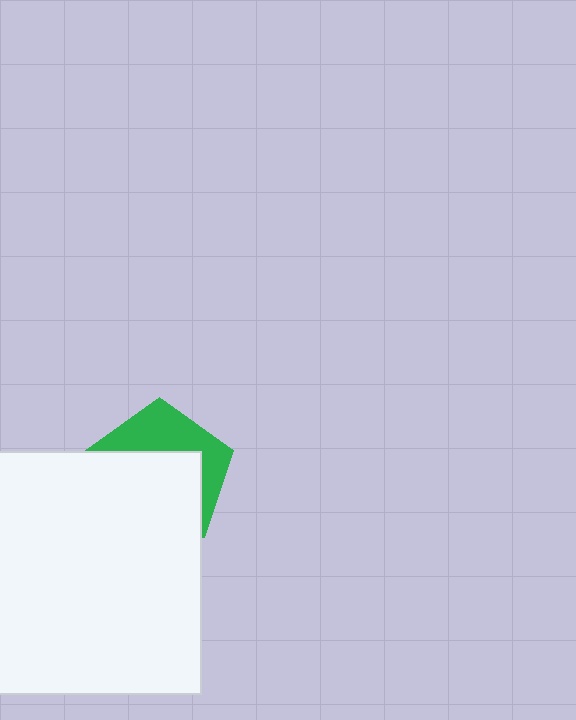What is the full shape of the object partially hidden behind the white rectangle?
The partially hidden object is a green pentagon.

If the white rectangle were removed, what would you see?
You would see the complete green pentagon.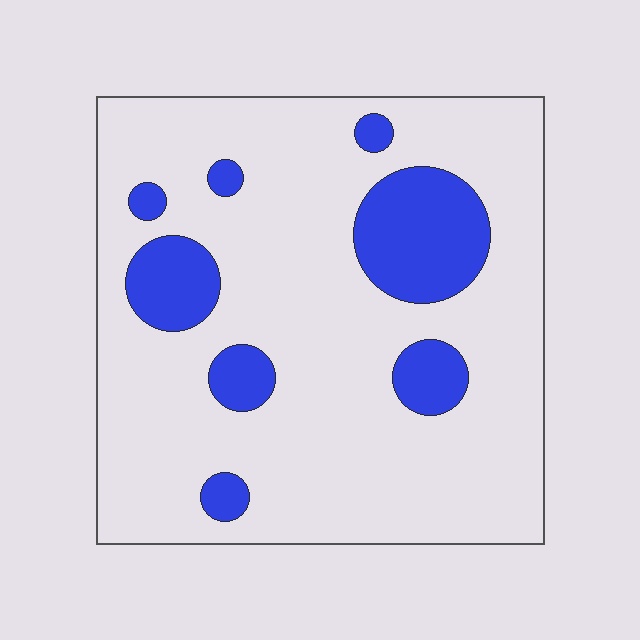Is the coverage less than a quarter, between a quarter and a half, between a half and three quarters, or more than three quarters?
Less than a quarter.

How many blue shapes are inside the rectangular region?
8.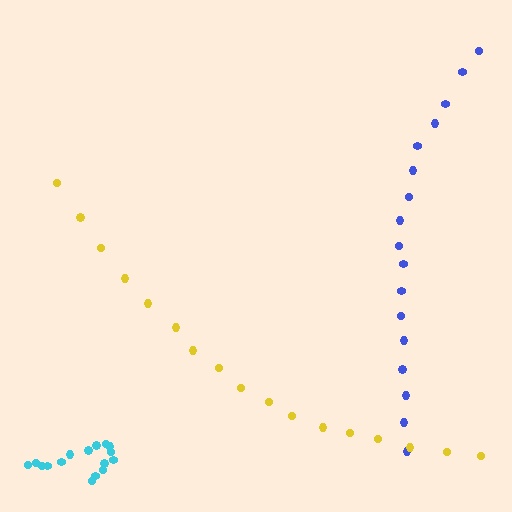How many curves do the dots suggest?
There are 3 distinct paths.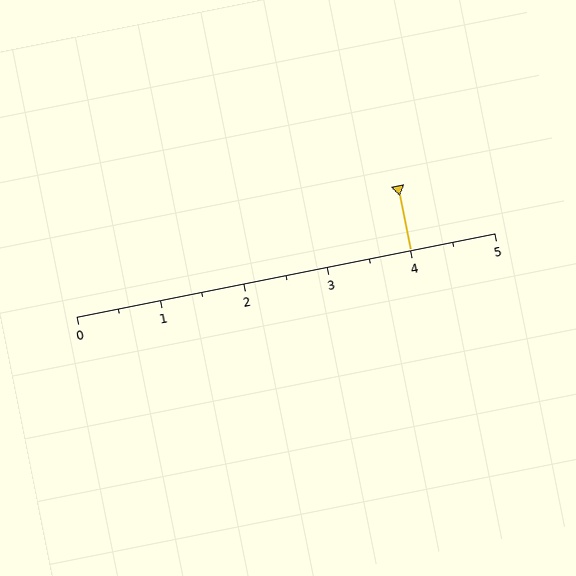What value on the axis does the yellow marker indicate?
The marker indicates approximately 4.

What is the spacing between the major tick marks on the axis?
The major ticks are spaced 1 apart.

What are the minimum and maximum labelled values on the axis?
The axis runs from 0 to 5.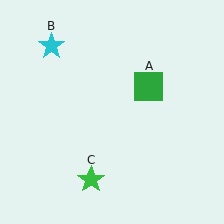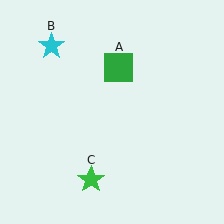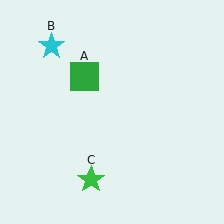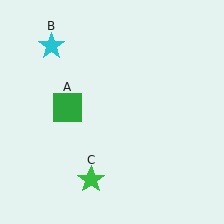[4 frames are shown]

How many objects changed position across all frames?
1 object changed position: green square (object A).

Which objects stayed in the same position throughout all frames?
Cyan star (object B) and green star (object C) remained stationary.